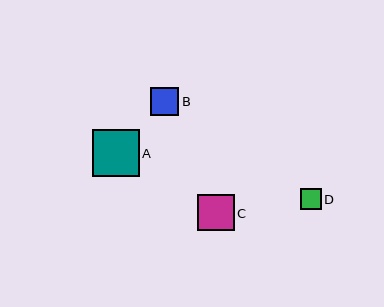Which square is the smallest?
Square D is the smallest with a size of approximately 21 pixels.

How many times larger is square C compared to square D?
Square C is approximately 1.7 times the size of square D.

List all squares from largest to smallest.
From largest to smallest: A, C, B, D.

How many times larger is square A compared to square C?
Square A is approximately 1.3 times the size of square C.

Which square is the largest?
Square A is the largest with a size of approximately 47 pixels.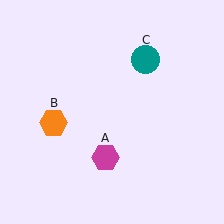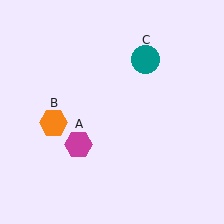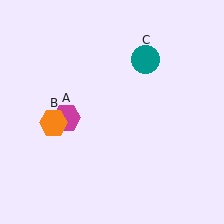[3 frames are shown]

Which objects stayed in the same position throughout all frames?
Orange hexagon (object B) and teal circle (object C) remained stationary.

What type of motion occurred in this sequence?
The magenta hexagon (object A) rotated clockwise around the center of the scene.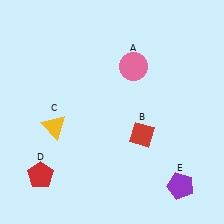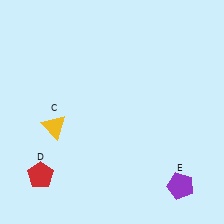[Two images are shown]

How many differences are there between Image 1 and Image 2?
There are 2 differences between the two images.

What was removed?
The red diamond (B), the pink circle (A) were removed in Image 2.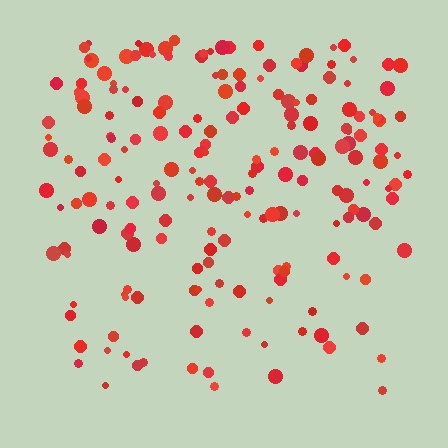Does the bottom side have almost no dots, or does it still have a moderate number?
Still a moderate number, just noticeably fewer than the top.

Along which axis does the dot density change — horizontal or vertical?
Vertical.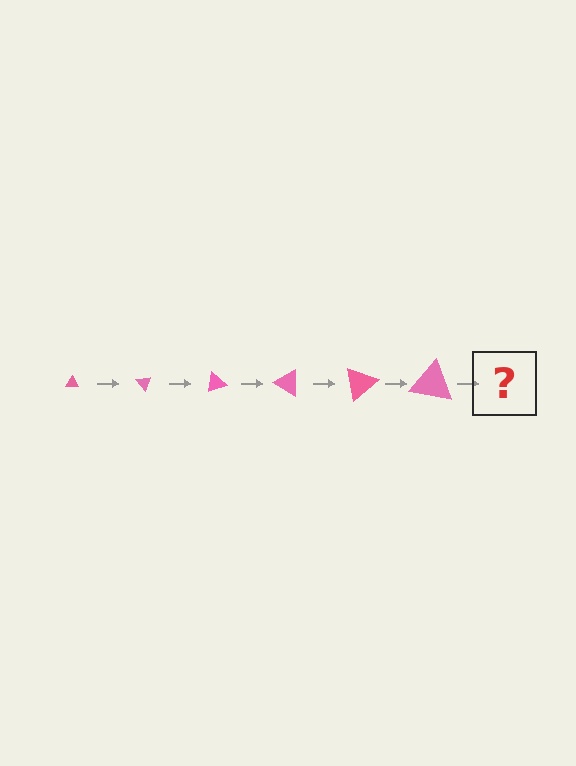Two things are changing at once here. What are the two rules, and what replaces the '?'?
The two rules are that the triangle grows larger each step and it rotates 50 degrees each step. The '?' should be a triangle, larger than the previous one and rotated 300 degrees from the start.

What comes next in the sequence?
The next element should be a triangle, larger than the previous one and rotated 300 degrees from the start.